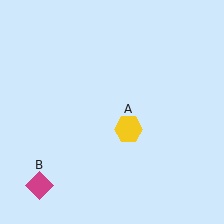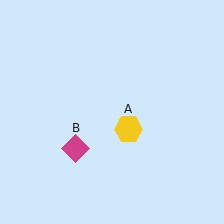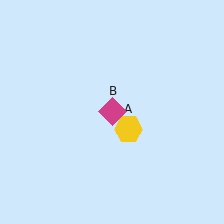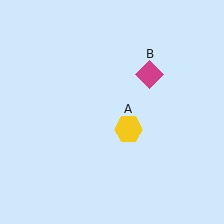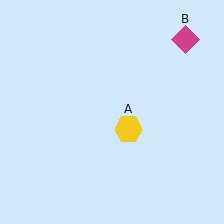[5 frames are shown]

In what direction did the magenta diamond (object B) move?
The magenta diamond (object B) moved up and to the right.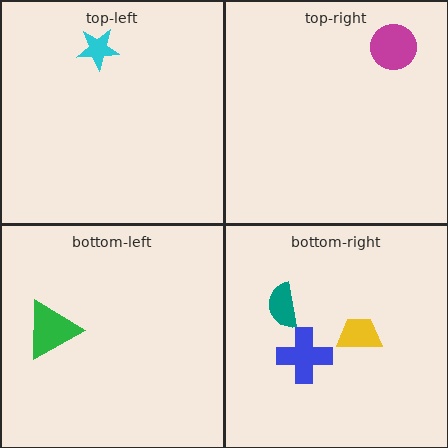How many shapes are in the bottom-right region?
3.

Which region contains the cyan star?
The top-left region.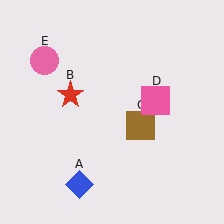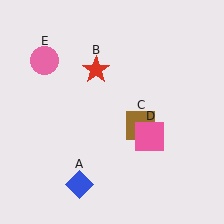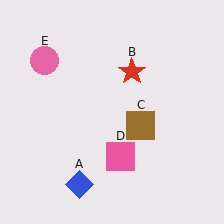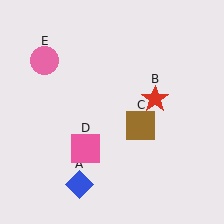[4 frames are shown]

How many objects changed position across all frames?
2 objects changed position: red star (object B), pink square (object D).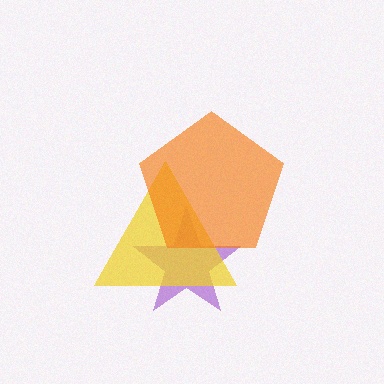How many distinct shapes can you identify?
There are 3 distinct shapes: a purple star, a yellow triangle, an orange pentagon.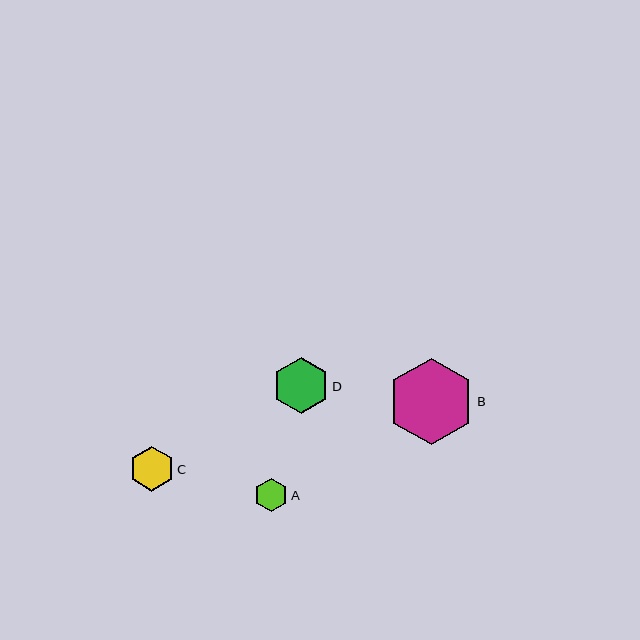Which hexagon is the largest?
Hexagon B is the largest with a size of approximately 86 pixels.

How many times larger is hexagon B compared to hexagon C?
Hexagon B is approximately 1.9 times the size of hexagon C.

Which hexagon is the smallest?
Hexagon A is the smallest with a size of approximately 33 pixels.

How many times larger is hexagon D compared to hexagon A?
Hexagon D is approximately 1.7 times the size of hexagon A.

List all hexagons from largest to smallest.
From largest to smallest: B, D, C, A.